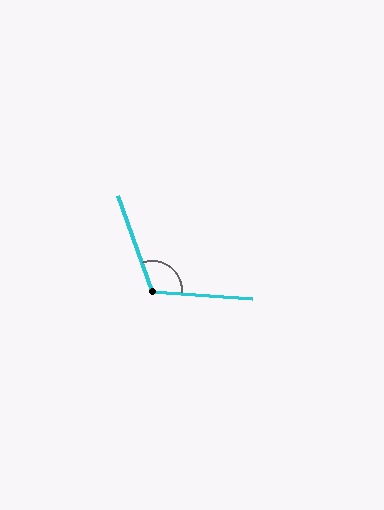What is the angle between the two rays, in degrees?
Approximately 114 degrees.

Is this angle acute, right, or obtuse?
It is obtuse.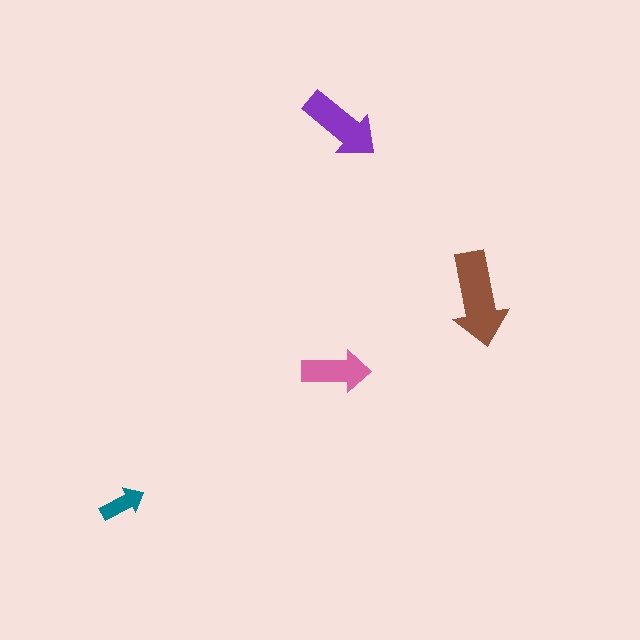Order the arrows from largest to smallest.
the brown one, the purple one, the pink one, the teal one.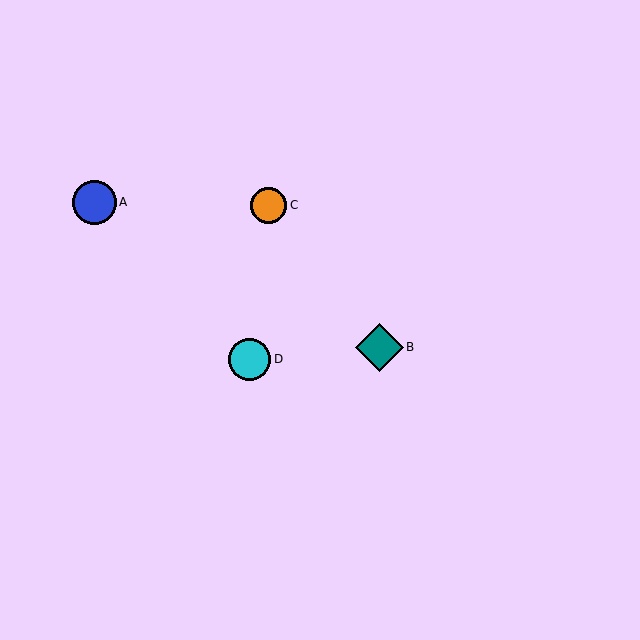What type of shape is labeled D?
Shape D is a cyan circle.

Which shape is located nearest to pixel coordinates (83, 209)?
The blue circle (labeled A) at (95, 202) is nearest to that location.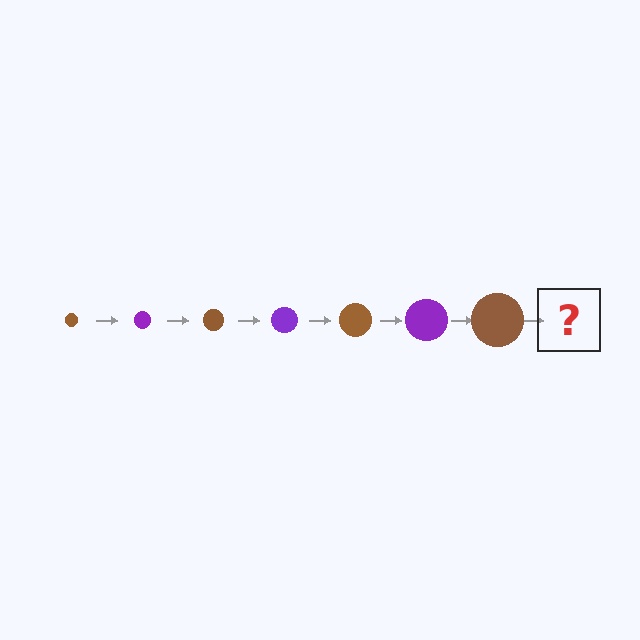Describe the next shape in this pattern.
It should be a purple circle, larger than the previous one.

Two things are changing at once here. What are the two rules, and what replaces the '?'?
The two rules are that the circle grows larger each step and the color cycles through brown and purple. The '?' should be a purple circle, larger than the previous one.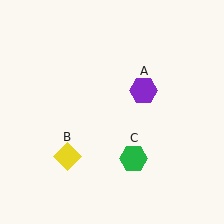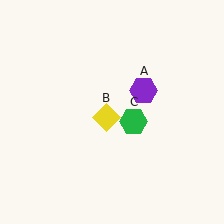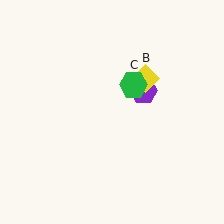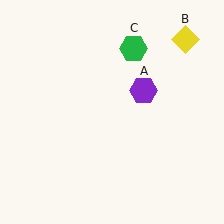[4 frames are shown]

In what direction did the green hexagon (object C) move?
The green hexagon (object C) moved up.